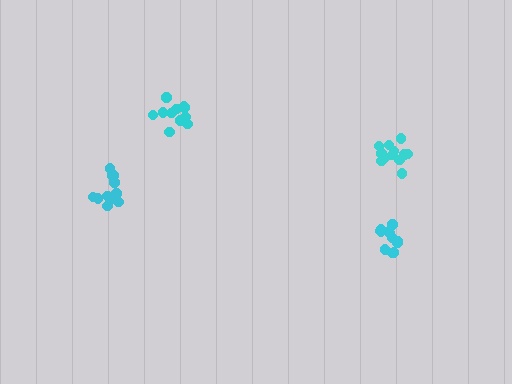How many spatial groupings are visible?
There are 4 spatial groupings.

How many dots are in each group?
Group 1: 11 dots, Group 2: 12 dots, Group 3: 11 dots, Group 4: 12 dots (46 total).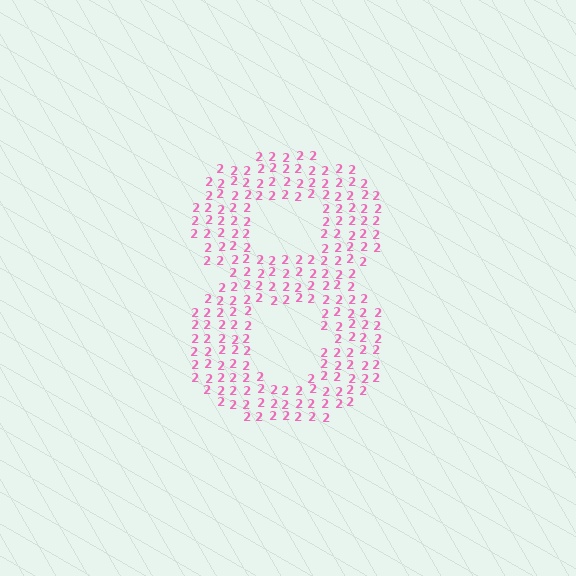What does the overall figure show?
The overall figure shows the digit 8.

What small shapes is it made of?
It is made of small digit 2's.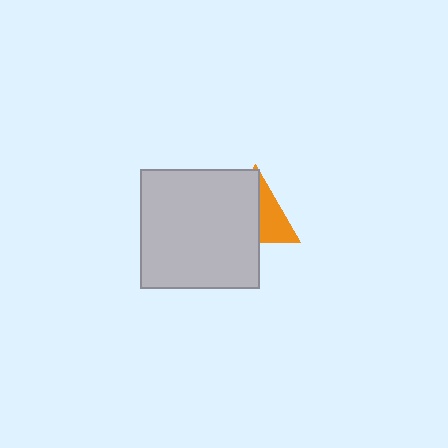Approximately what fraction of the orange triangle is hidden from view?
Roughly 58% of the orange triangle is hidden behind the light gray square.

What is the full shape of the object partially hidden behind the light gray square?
The partially hidden object is an orange triangle.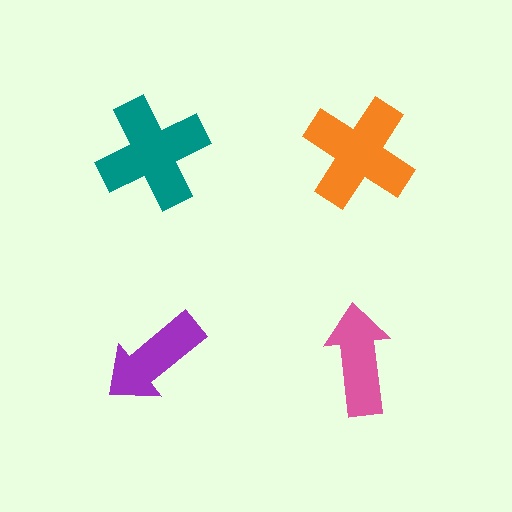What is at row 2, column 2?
A pink arrow.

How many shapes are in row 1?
2 shapes.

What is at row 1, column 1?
A teal cross.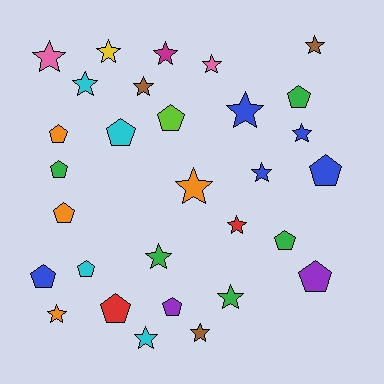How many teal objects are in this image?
There are no teal objects.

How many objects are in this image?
There are 30 objects.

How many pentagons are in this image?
There are 13 pentagons.